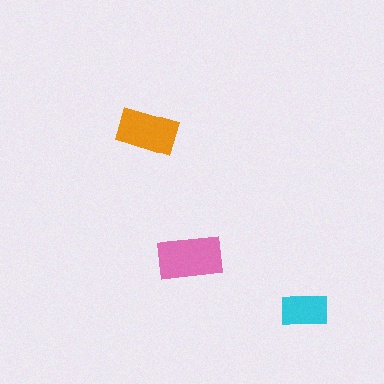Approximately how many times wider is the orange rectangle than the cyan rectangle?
About 1.5 times wider.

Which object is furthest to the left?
The orange rectangle is leftmost.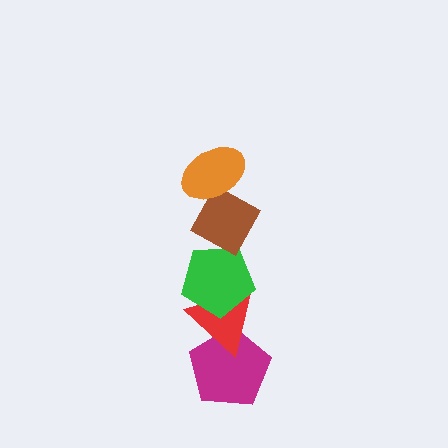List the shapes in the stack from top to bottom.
From top to bottom: the orange ellipse, the brown diamond, the green pentagon, the red triangle, the magenta pentagon.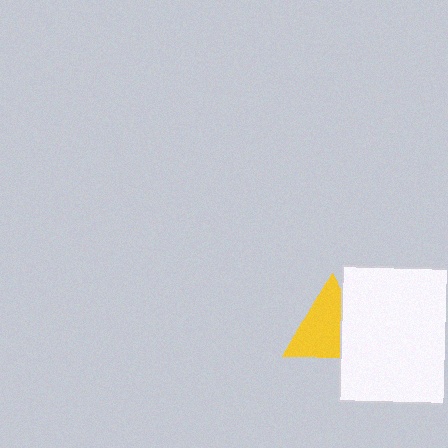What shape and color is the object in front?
The object in front is a white square.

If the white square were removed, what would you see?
You would see the complete yellow triangle.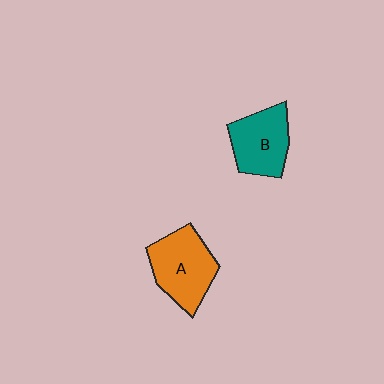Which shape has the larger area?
Shape A (orange).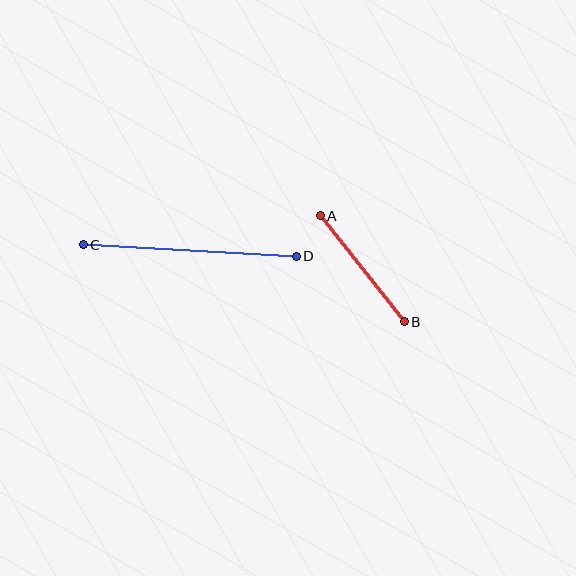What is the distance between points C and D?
The distance is approximately 214 pixels.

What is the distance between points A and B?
The distance is approximately 135 pixels.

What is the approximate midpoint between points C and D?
The midpoint is at approximately (190, 250) pixels.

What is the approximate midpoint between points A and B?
The midpoint is at approximately (362, 269) pixels.